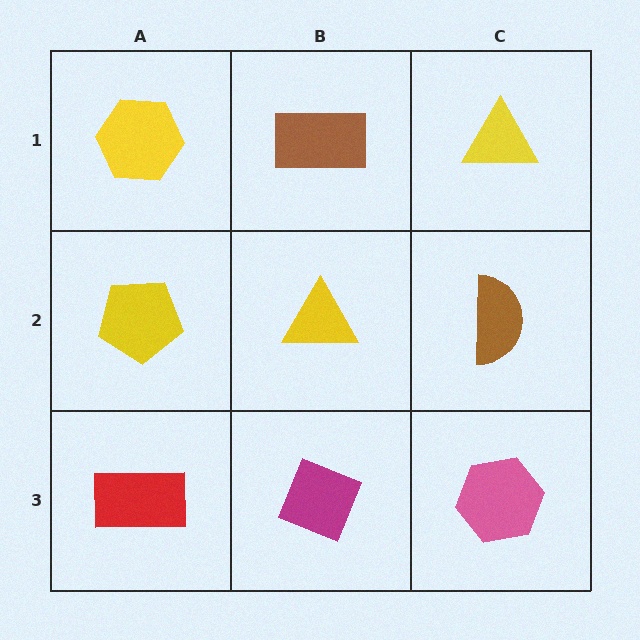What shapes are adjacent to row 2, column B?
A brown rectangle (row 1, column B), a magenta diamond (row 3, column B), a yellow pentagon (row 2, column A), a brown semicircle (row 2, column C).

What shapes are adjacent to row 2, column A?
A yellow hexagon (row 1, column A), a red rectangle (row 3, column A), a yellow triangle (row 2, column B).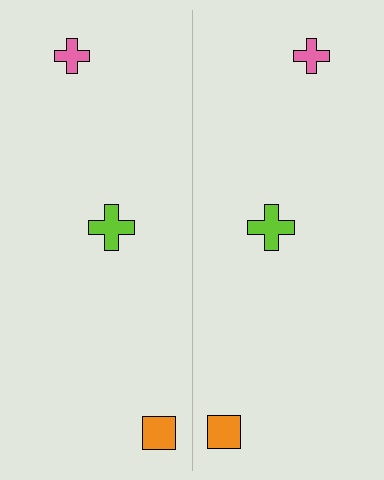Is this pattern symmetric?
Yes, this pattern has bilateral (reflection) symmetry.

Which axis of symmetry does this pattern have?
The pattern has a vertical axis of symmetry running through the center of the image.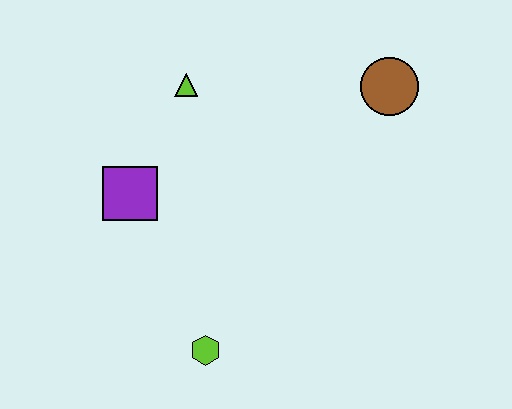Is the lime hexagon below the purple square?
Yes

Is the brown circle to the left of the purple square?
No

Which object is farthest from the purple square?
The brown circle is farthest from the purple square.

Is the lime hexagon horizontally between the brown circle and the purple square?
Yes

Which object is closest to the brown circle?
The lime triangle is closest to the brown circle.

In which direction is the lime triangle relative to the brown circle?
The lime triangle is to the left of the brown circle.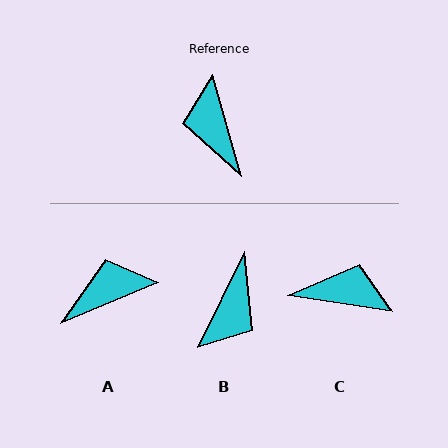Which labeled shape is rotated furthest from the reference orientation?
B, about 138 degrees away.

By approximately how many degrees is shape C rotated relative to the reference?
Approximately 114 degrees clockwise.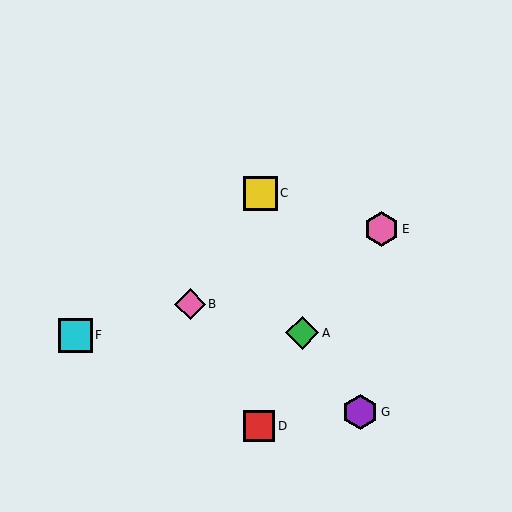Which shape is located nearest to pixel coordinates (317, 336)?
The green diamond (labeled A) at (302, 333) is nearest to that location.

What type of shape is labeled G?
Shape G is a purple hexagon.